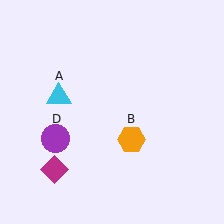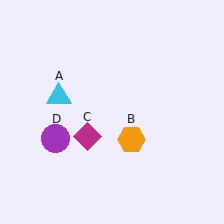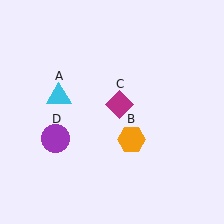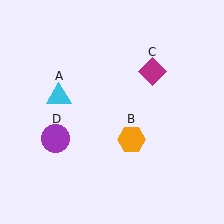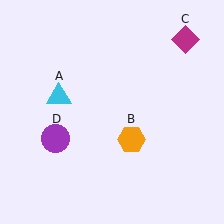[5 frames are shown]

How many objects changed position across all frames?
1 object changed position: magenta diamond (object C).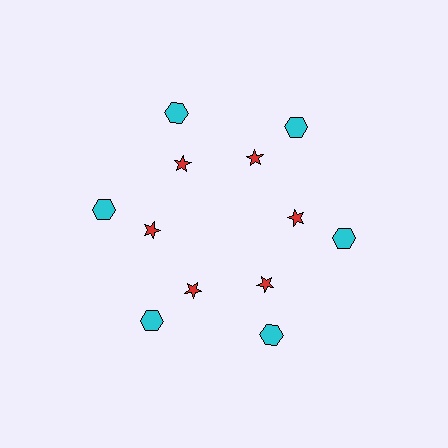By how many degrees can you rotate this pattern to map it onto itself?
The pattern maps onto itself every 60 degrees of rotation.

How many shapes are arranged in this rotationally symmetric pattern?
There are 12 shapes, arranged in 6 groups of 2.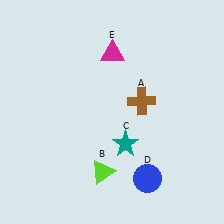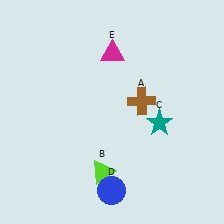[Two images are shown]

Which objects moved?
The objects that moved are: the teal star (C), the blue circle (D).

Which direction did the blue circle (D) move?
The blue circle (D) moved left.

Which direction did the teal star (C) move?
The teal star (C) moved right.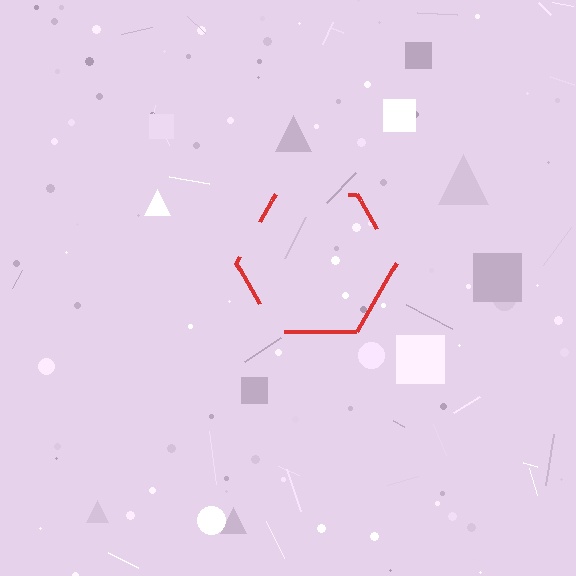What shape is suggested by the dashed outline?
The dashed outline suggests a hexagon.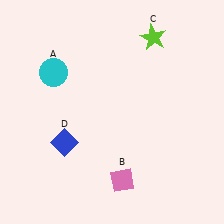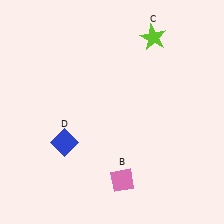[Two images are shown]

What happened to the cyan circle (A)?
The cyan circle (A) was removed in Image 2. It was in the top-left area of Image 1.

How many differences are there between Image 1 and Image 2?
There is 1 difference between the two images.